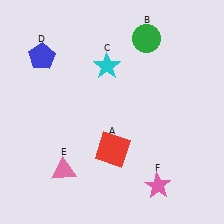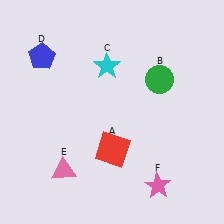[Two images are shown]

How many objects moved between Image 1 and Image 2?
1 object moved between the two images.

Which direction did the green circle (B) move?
The green circle (B) moved down.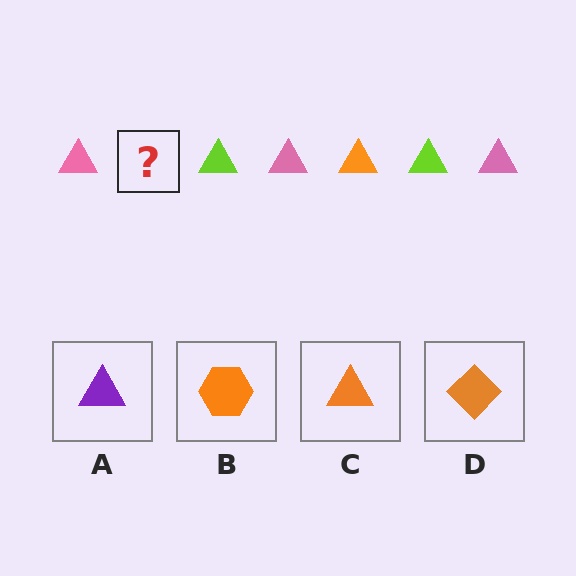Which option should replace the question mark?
Option C.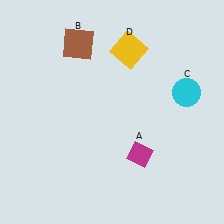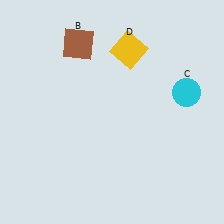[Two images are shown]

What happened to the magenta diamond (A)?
The magenta diamond (A) was removed in Image 2. It was in the bottom-right area of Image 1.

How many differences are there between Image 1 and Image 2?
There is 1 difference between the two images.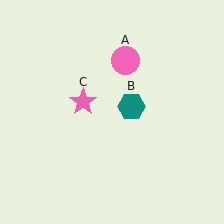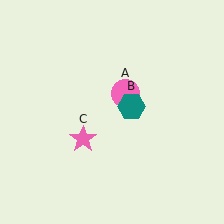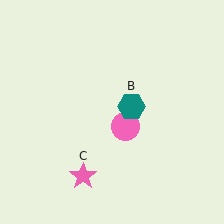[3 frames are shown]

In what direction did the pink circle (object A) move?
The pink circle (object A) moved down.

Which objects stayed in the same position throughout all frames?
Teal hexagon (object B) remained stationary.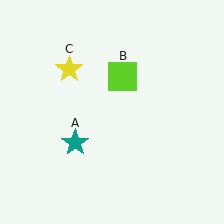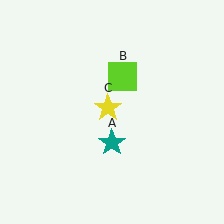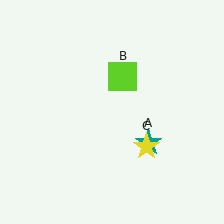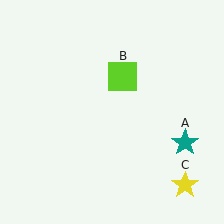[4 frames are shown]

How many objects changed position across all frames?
2 objects changed position: teal star (object A), yellow star (object C).